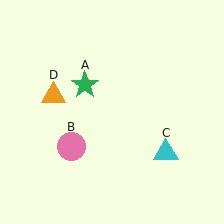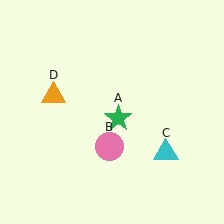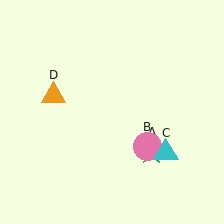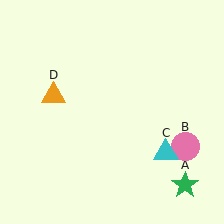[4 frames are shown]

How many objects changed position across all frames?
2 objects changed position: green star (object A), pink circle (object B).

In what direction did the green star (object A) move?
The green star (object A) moved down and to the right.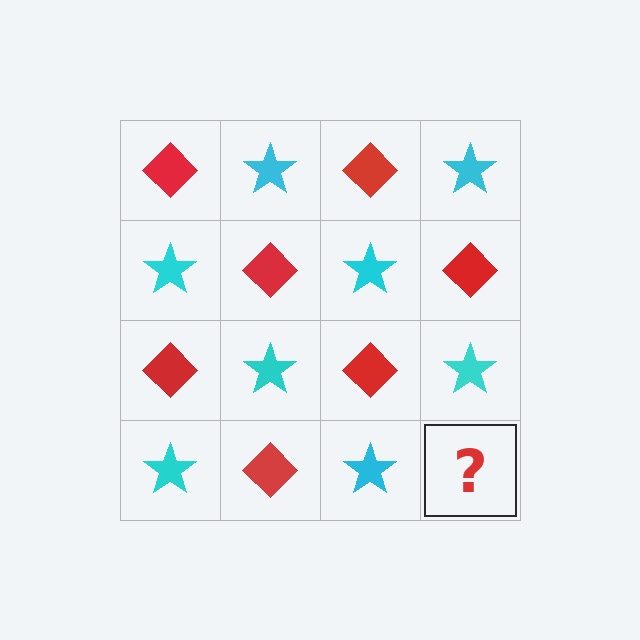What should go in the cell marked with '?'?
The missing cell should contain a red diamond.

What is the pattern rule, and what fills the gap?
The rule is that it alternates red diamond and cyan star in a checkerboard pattern. The gap should be filled with a red diamond.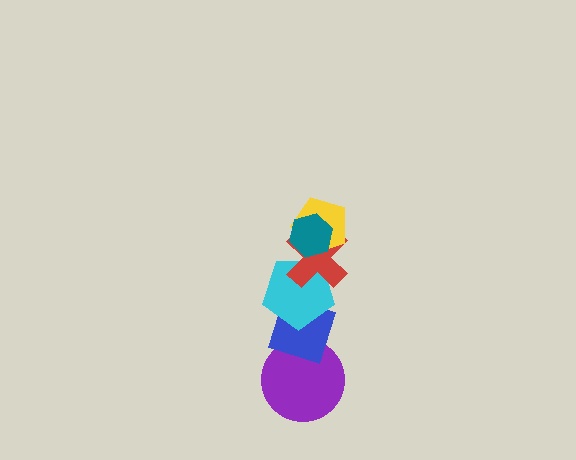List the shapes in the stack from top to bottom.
From top to bottom: the teal hexagon, the yellow pentagon, the red cross, the cyan pentagon, the blue diamond, the purple circle.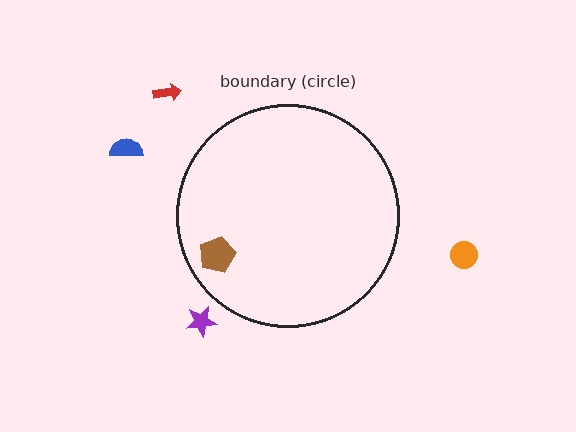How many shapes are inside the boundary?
1 inside, 4 outside.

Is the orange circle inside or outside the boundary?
Outside.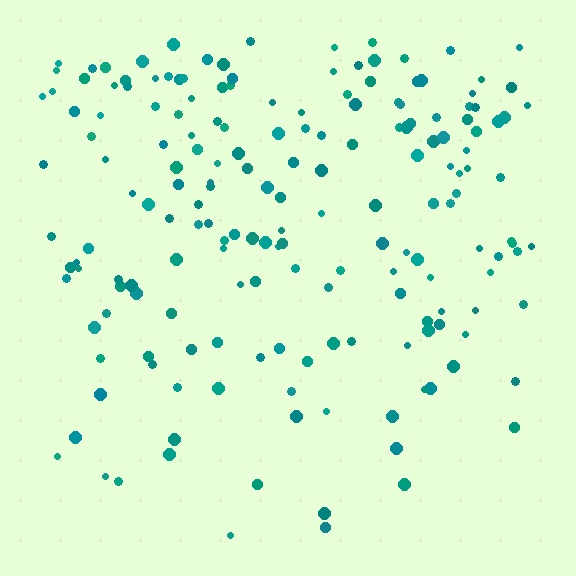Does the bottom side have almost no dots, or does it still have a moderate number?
Still a moderate number, just noticeably fewer than the top.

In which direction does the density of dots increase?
From bottom to top, with the top side densest.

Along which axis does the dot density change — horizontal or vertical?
Vertical.